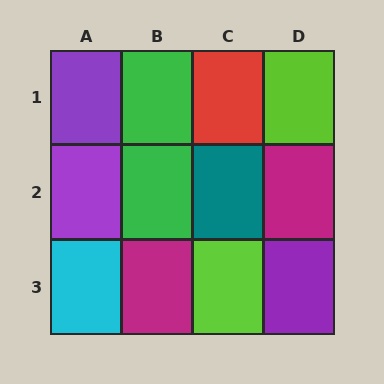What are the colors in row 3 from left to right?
Cyan, magenta, lime, purple.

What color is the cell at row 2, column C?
Teal.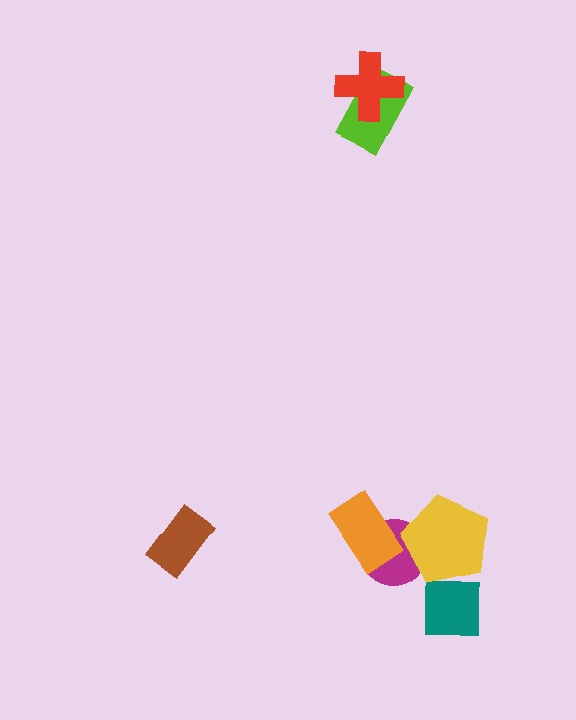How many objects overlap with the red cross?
1 object overlaps with the red cross.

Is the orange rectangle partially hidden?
No, no other shape covers it.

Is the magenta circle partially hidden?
Yes, it is partially covered by another shape.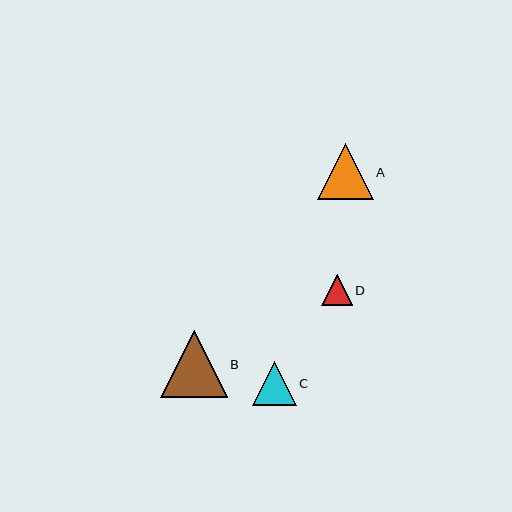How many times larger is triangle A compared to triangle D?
Triangle A is approximately 1.8 times the size of triangle D.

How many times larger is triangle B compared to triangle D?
Triangle B is approximately 2.2 times the size of triangle D.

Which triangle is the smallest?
Triangle D is the smallest with a size of approximately 31 pixels.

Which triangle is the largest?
Triangle B is the largest with a size of approximately 67 pixels.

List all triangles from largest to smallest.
From largest to smallest: B, A, C, D.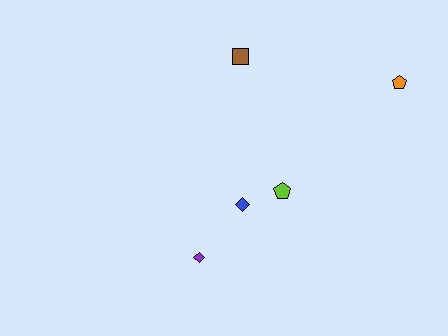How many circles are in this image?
There are no circles.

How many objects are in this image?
There are 5 objects.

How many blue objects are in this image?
There is 1 blue object.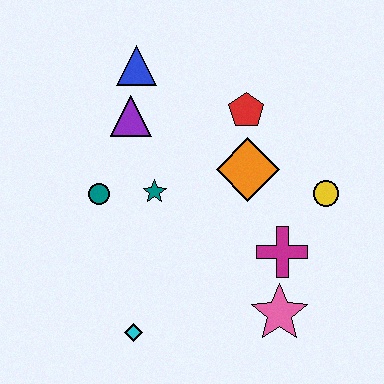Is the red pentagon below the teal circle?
No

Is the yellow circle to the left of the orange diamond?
No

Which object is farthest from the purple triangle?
The pink star is farthest from the purple triangle.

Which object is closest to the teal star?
The teal circle is closest to the teal star.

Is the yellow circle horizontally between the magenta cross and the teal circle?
No